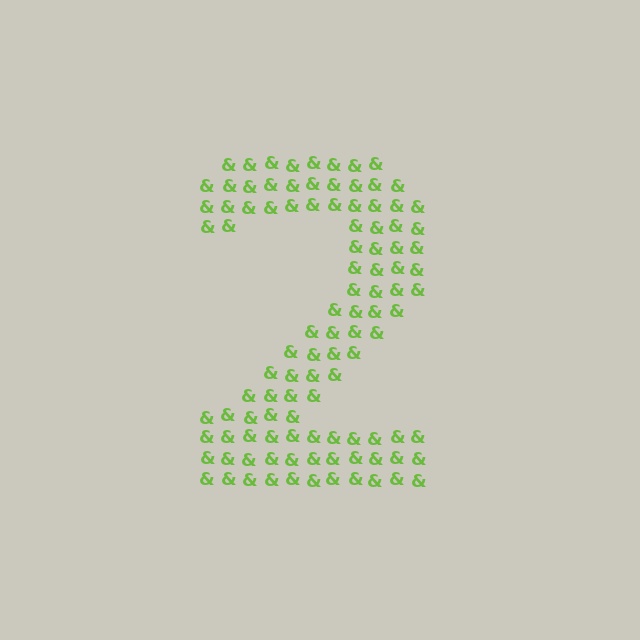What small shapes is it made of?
It is made of small ampersands.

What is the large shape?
The large shape is the digit 2.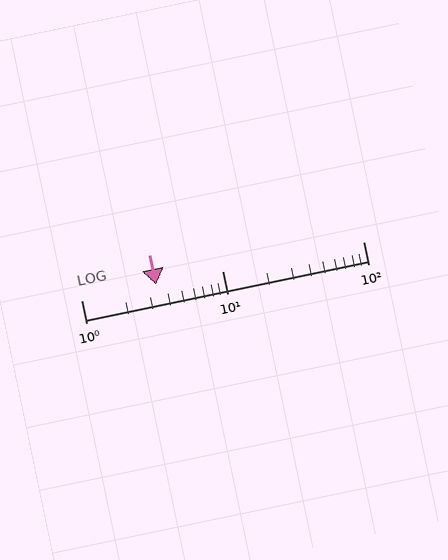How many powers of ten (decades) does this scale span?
The scale spans 2 decades, from 1 to 100.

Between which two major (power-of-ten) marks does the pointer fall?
The pointer is between 1 and 10.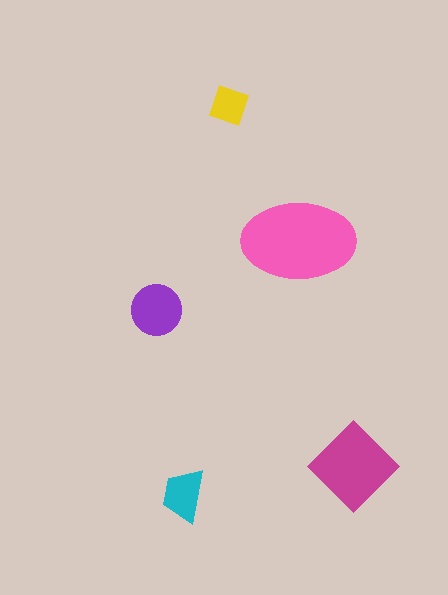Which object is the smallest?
The yellow square.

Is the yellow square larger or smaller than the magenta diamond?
Smaller.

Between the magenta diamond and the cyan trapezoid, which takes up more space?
The magenta diamond.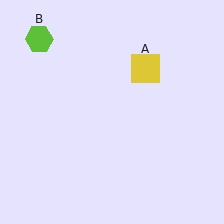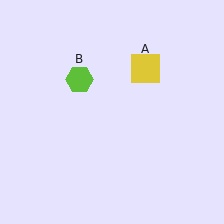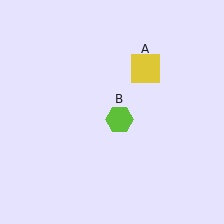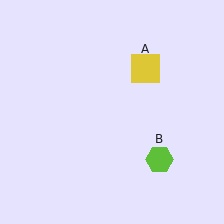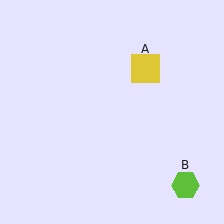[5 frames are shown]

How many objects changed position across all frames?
1 object changed position: lime hexagon (object B).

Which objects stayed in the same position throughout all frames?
Yellow square (object A) remained stationary.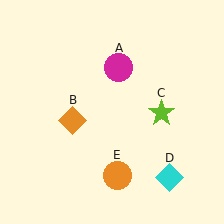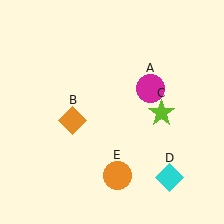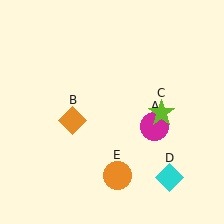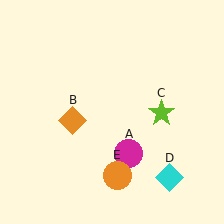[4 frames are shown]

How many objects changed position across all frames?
1 object changed position: magenta circle (object A).